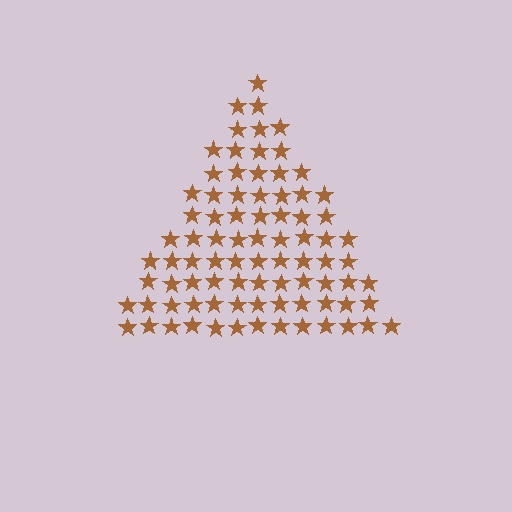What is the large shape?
The large shape is a triangle.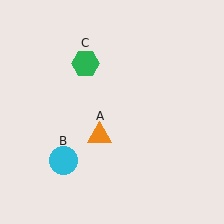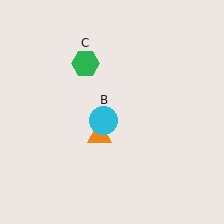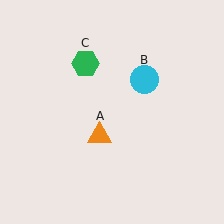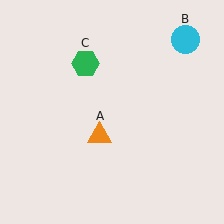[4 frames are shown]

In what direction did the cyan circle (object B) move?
The cyan circle (object B) moved up and to the right.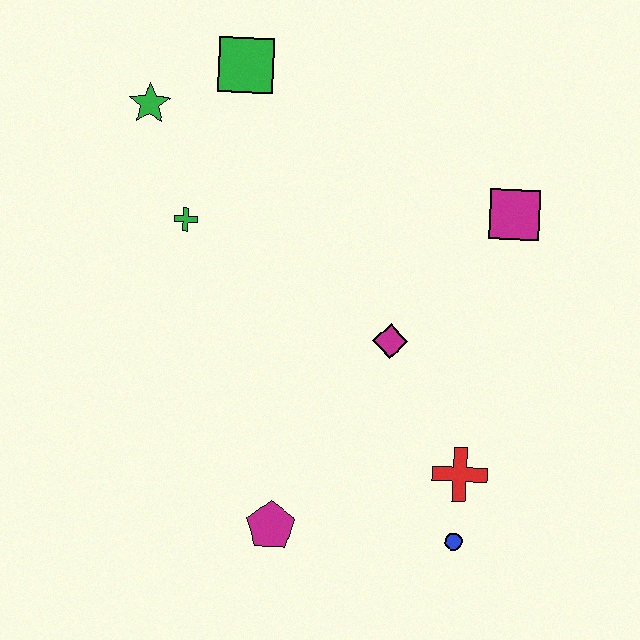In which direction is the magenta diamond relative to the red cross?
The magenta diamond is above the red cross.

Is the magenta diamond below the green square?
Yes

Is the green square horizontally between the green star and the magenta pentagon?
Yes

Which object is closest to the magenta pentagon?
The blue circle is closest to the magenta pentagon.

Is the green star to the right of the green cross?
No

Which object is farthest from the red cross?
The green star is farthest from the red cross.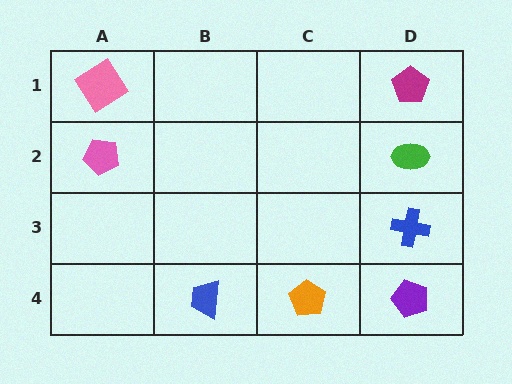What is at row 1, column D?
A magenta pentagon.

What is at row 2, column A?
A pink pentagon.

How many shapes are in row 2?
2 shapes.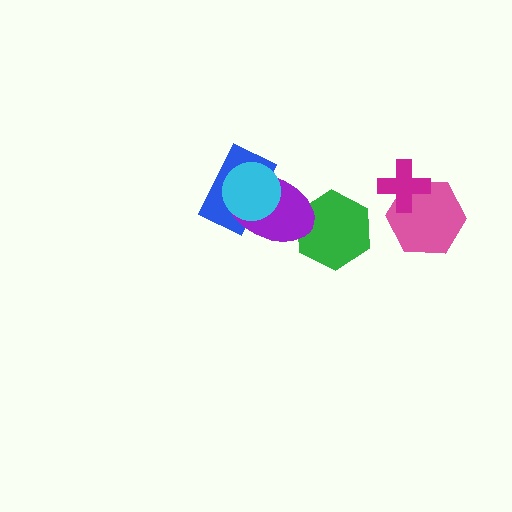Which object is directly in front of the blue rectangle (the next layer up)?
The purple ellipse is directly in front of the blue rectangle.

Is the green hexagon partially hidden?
Yes, it is partially covered by another shape.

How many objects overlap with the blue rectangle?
2 objects overlap with the blue rectangle.